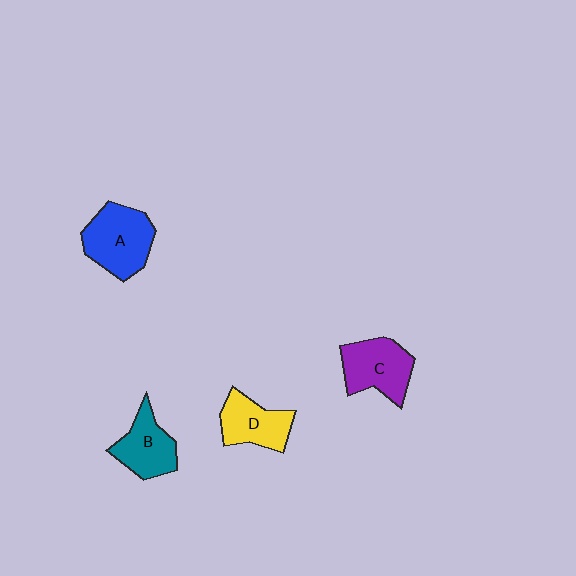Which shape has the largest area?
Shape A (blue).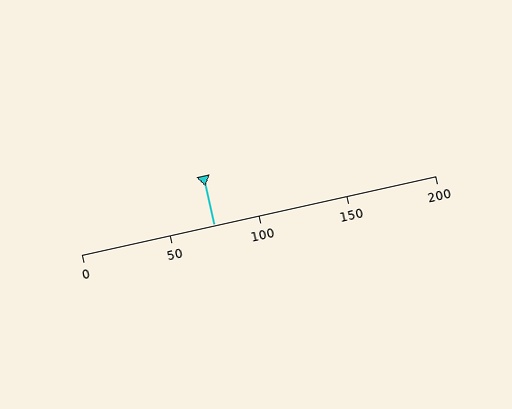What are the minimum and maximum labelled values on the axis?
The axis runs from 0 to 200.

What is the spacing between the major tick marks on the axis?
The major ticks are spaced 50 apart.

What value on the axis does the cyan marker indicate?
The marker indicates approximately 75.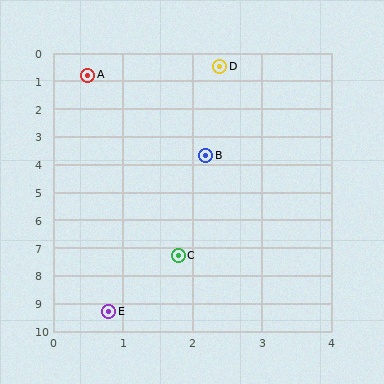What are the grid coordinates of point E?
Point E is at approximately (0.8, 9.3).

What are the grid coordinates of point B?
Point B is at approximately (2.2, 3.7).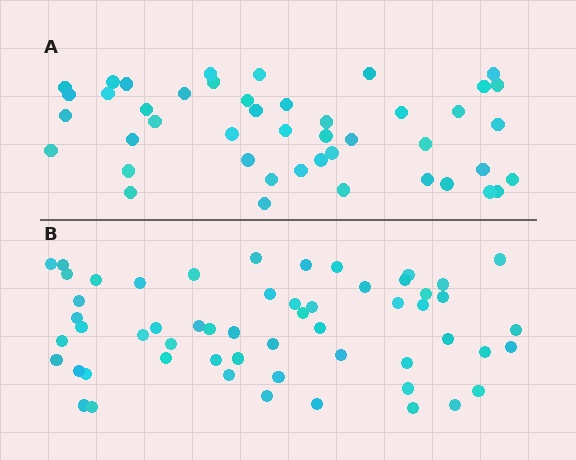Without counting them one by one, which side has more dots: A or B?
Region B (the bottom region) has more dots.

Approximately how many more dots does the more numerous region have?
Region B has roughly 12 or so more dots than region A.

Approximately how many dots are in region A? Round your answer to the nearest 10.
About 40 dots. (The exact count is 45, which rounds to 40.)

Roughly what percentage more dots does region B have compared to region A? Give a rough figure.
About 25% more.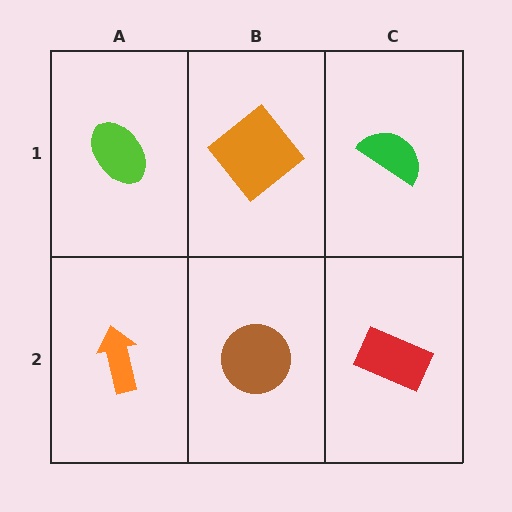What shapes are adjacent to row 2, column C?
A green semicircle (row 1, column C), a brown circle (row 2, column B).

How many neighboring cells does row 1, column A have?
2.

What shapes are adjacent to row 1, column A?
An orange arrow (row 2, column A), an orange diamond (row 1, column B).